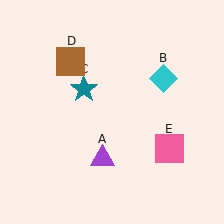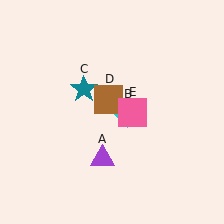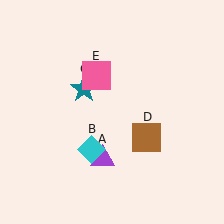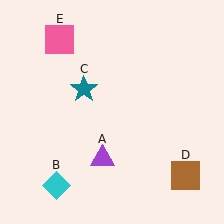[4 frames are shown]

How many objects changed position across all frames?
3 objects changed position: cyan diamond (object B), brown square (object D), pink square (object E).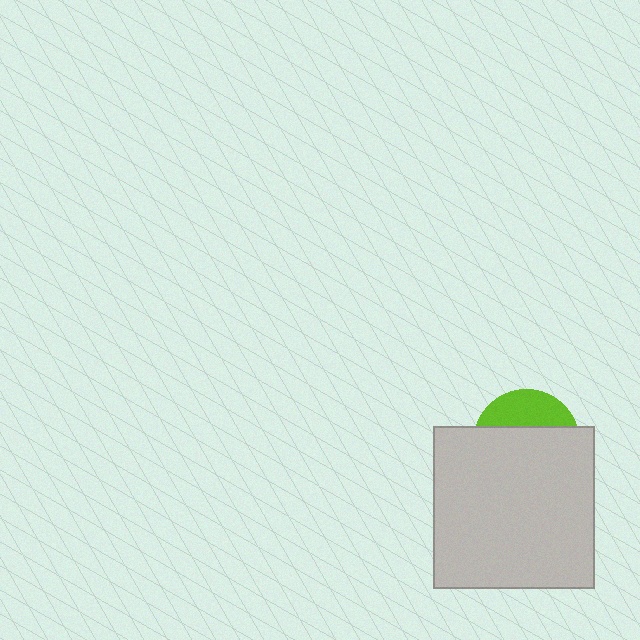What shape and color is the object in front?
The object in front is a light gray rectangle.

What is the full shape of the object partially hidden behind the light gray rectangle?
The partially hidden object is a lime circle.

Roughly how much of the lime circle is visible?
A small part of it is visible (roughly 30%).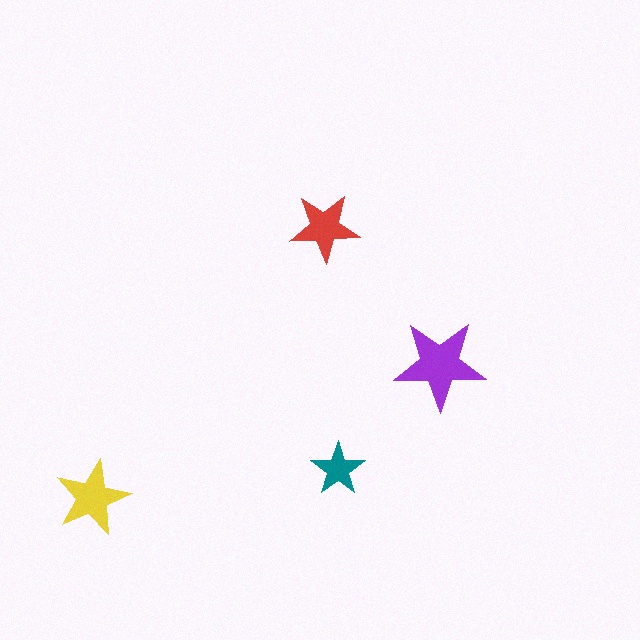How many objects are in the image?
There are 4 objects in the image.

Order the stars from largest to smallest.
the purple one, the yellow one, the red one, the teal one.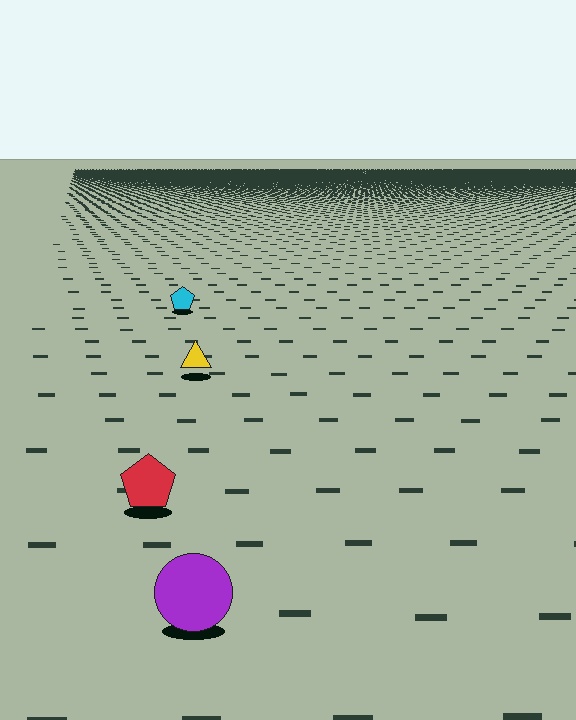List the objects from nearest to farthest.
From nearest to farthest: the purple circle, the red pentagon, the yellow triangle, the cyan pentagon.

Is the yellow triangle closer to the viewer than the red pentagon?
No. The red pentagon is closer — you can tell from the texture gradient: the ground texture is coarser near it.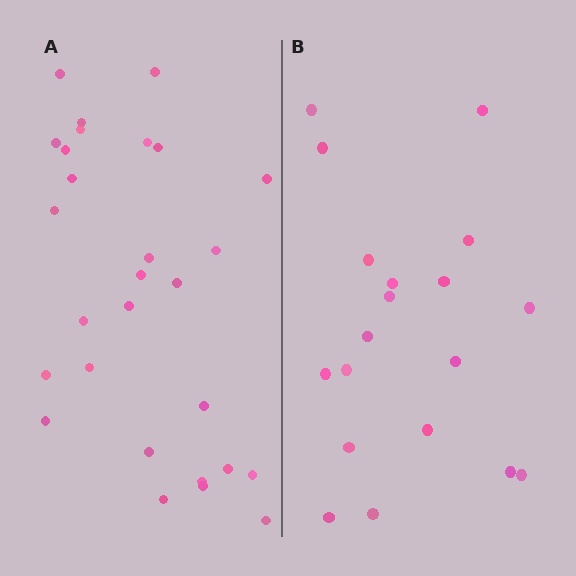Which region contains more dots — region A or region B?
Region A (the left region) has more dots.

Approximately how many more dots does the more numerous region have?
Region A has roughly 8 or so more dots than region B.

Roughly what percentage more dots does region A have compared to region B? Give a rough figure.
About 45% more.